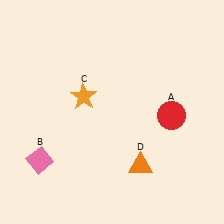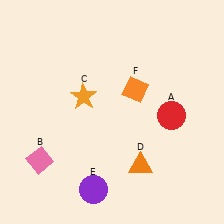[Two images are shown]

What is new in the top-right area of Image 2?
An orange diamond (F) was added in the top-right area of Image 2.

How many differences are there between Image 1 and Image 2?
There are 2 differences between the two images.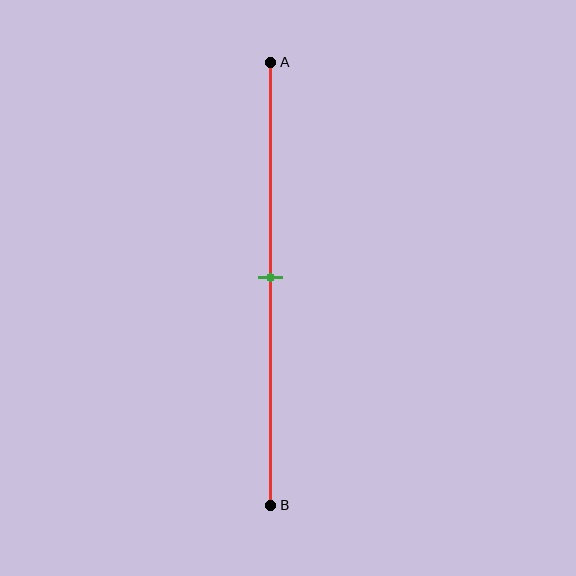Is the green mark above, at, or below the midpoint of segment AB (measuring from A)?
The green mark is approximately at the midpoint of segment AB.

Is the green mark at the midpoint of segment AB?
Yes, the mark is approximately at the midpoint.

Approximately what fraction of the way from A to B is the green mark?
The green mark is approximately 50% of the way from A to B.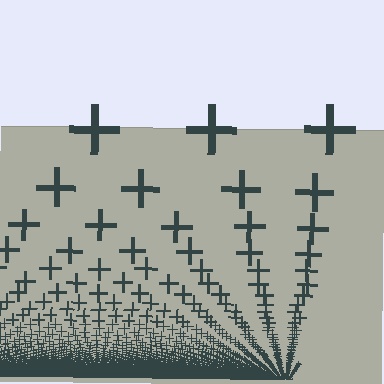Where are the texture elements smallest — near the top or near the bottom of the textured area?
Near the bottom.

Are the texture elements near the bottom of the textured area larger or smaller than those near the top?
Smaller. The gradient is inverted — elements near the bottom are smaller and denser.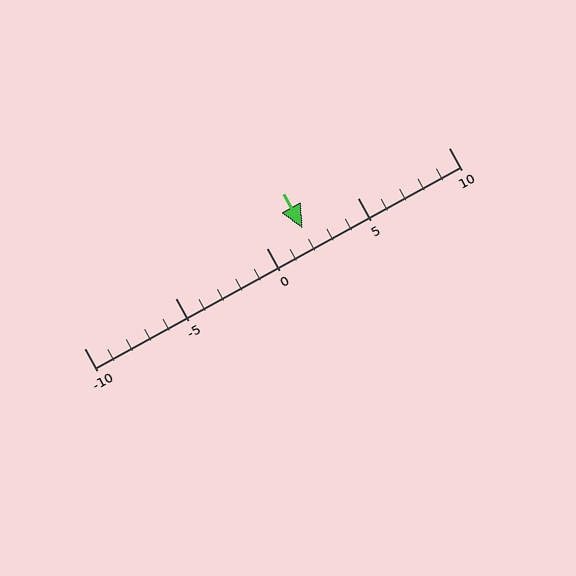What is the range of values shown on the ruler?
The ruler shows values from -10 to 10.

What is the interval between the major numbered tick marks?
The major tick marks are spaced 5 units apart.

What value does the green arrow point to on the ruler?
The green arrow points to approximately 2.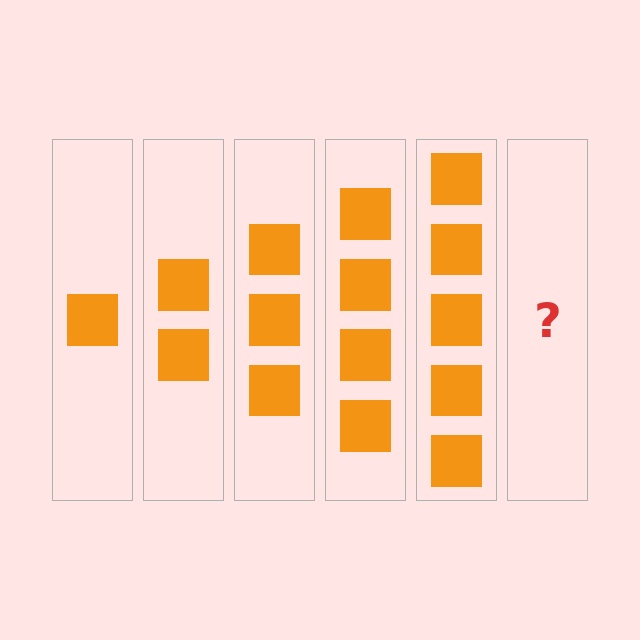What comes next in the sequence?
The next element should be 6 squares.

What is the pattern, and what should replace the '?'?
The pattern is that each step adds one more square. The '?' should be 6 squares.